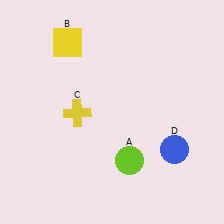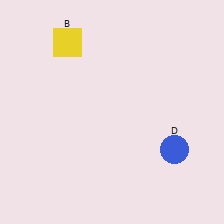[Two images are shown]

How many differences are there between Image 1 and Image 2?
There are 2 differences between the two images.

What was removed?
The yellow cross (C), the lime circle (A) were removed in Image 2.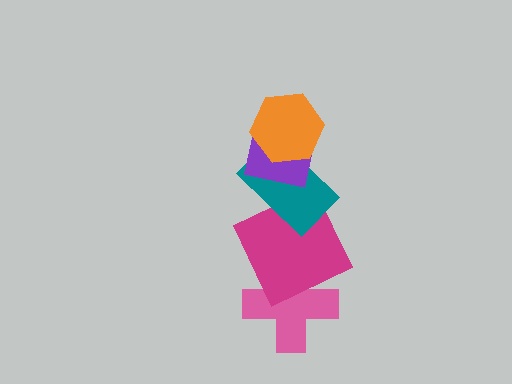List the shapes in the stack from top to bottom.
From top to bottom: the orange hexagon, the purple square, the teal rectangle, the magenta square, the pink cross.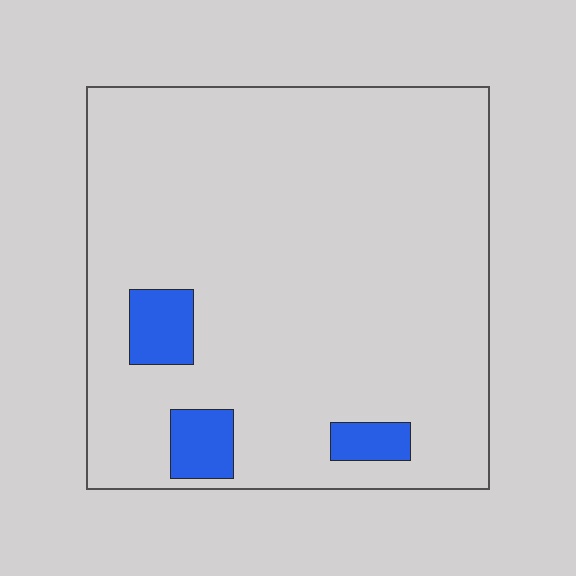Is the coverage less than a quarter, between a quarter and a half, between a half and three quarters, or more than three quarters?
Less than a quarter.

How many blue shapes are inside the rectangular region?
3.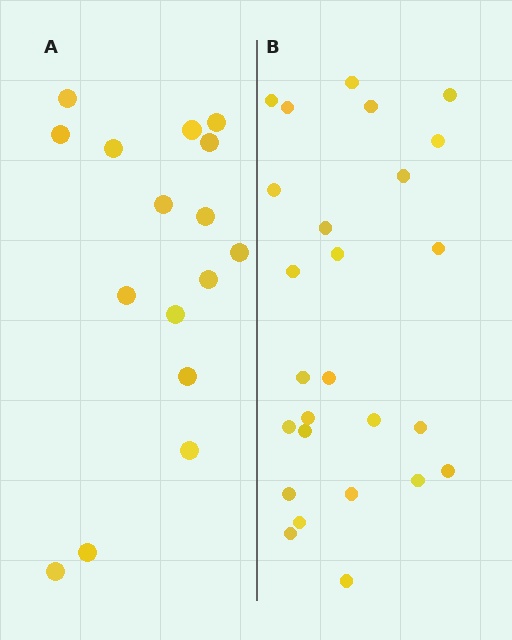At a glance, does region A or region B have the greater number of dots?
Region B (the right region) has more dots.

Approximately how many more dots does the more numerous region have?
Region B has roughly 10 or so more dots than region A.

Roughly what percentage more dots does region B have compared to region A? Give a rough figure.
About 60% more.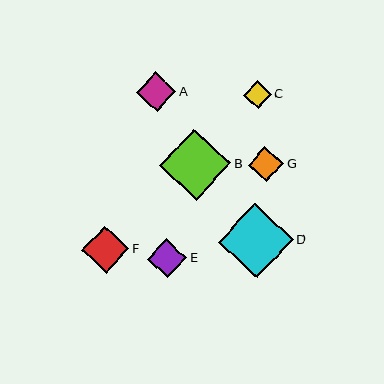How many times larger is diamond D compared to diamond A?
Diamond D is approximately 1.9 times the size of diamond A.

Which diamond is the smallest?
Diamond C is the smallest with a size of approximately 28 pixels.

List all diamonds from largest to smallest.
From largest to smallest: D, B, F, A, E, G, C.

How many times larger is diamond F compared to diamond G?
Diamond F is approximately 1.3 times the size of diamond G.